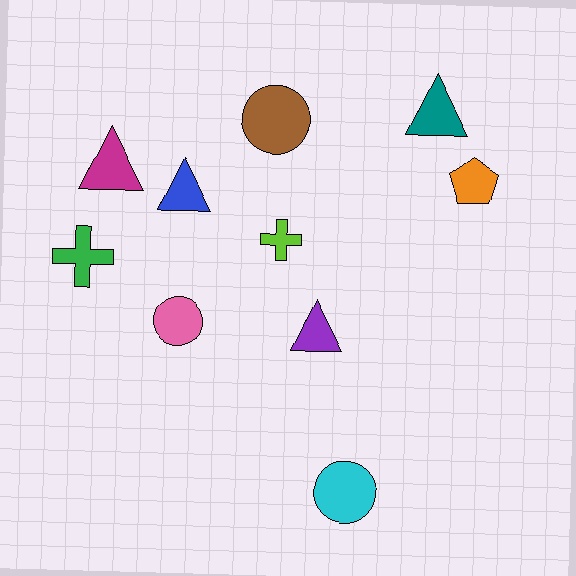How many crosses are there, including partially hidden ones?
There are 2 crosses.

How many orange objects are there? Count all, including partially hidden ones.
There is 1 orange object.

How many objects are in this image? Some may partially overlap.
There are 10 objects.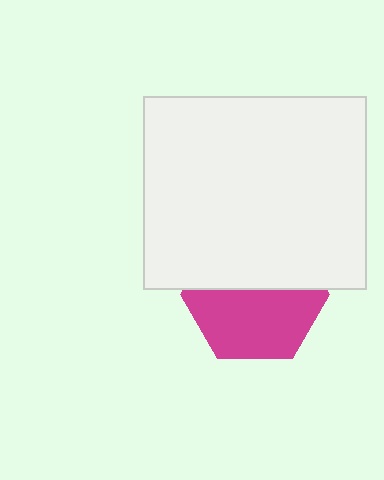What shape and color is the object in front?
The object in front is a white rectangle.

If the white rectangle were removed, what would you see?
You would see the complete magenta hexagon.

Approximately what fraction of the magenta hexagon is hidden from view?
Roughly 45% of the magenta hexagon is hidden behind the white rectangle.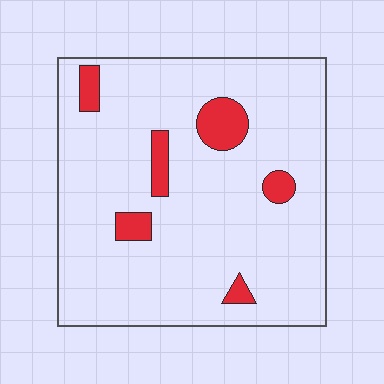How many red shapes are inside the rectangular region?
6.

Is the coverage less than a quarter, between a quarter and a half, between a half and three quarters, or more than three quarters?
Less than a quarter.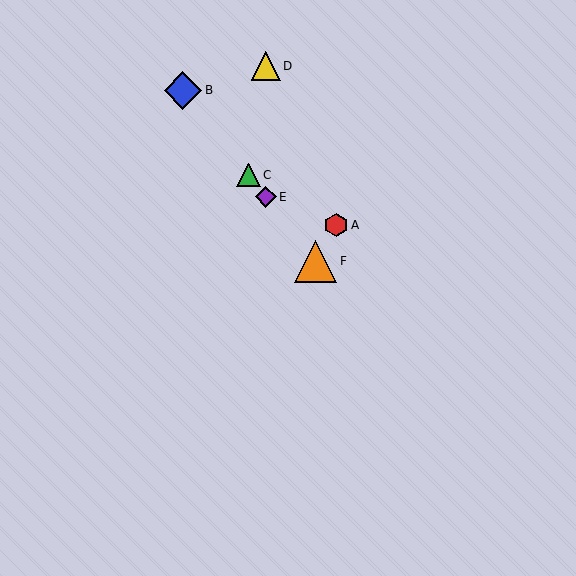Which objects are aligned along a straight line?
Objects B, C, E, F are aligned along a straight line.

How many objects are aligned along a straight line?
4 objects (B, C, E, F) are aligned along a straight line.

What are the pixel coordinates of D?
Object D is at (266, 66).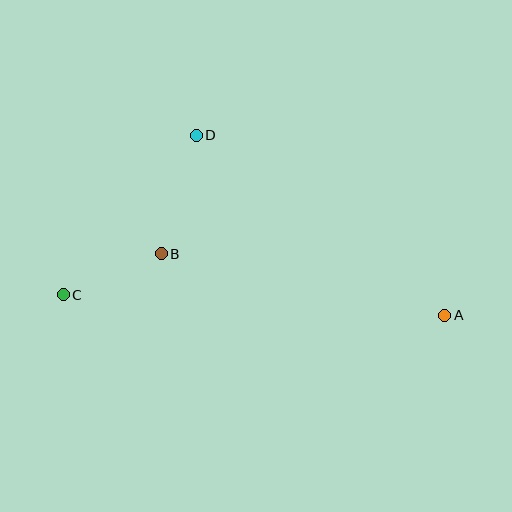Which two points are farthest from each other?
Points A and C are farthest from each other.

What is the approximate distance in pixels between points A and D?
The distance between A and D is approximately 307 pixels.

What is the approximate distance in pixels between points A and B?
The distance between A and B is approximately 290 pixels.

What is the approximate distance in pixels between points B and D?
The distance between B and D is approximately 124 pixels.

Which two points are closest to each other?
Points B and C are closest to each other.